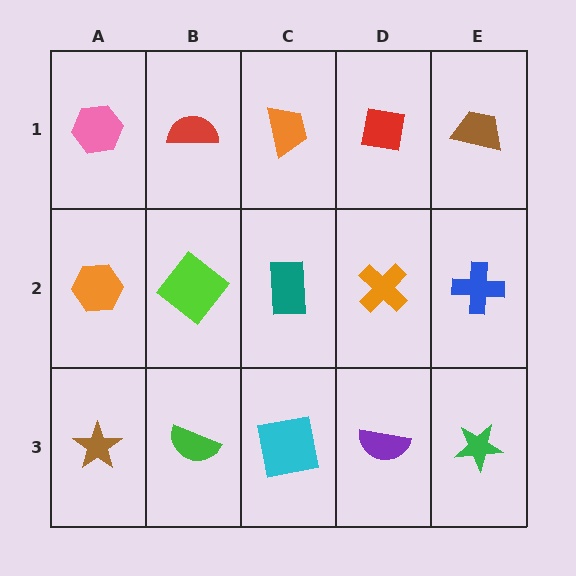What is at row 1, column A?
A pink hexagon.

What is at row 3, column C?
A cyan square.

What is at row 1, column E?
A brown trapezoid.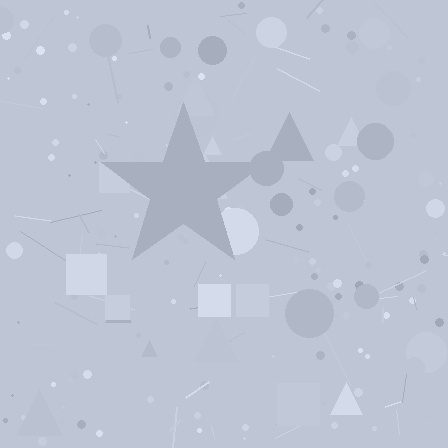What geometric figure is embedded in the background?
A star is embedded in the background.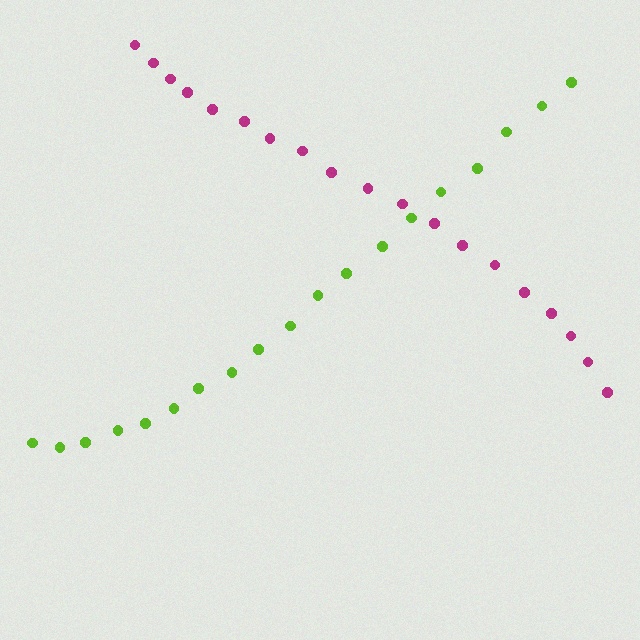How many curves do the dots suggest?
There are 2 distinct paths.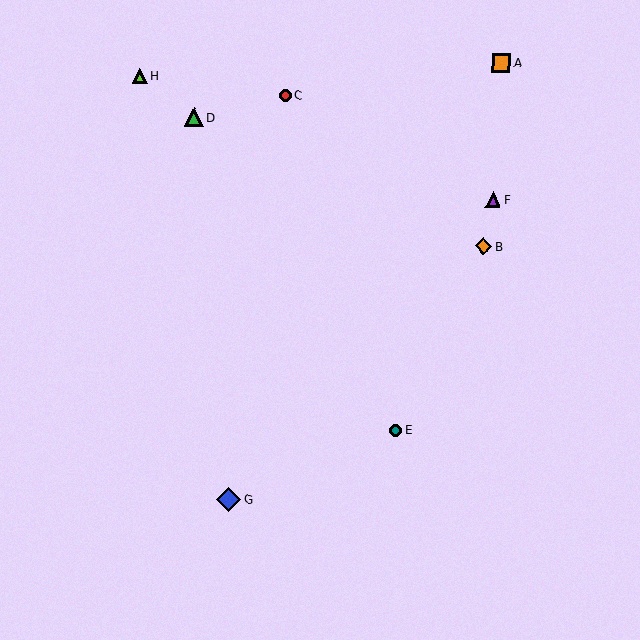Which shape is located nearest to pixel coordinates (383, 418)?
The teal circle (labeled E) at (395, 430) is nearest to that location.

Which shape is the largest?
The blue diamond (labeled G) is the largest.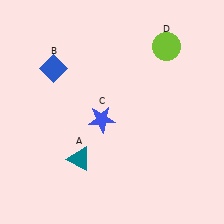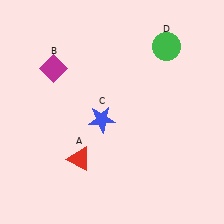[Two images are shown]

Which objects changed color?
A changed from teal to red. B changed from blue to magenta. D changed from lime to green.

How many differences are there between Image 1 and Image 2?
There are 3 differences between the two images.